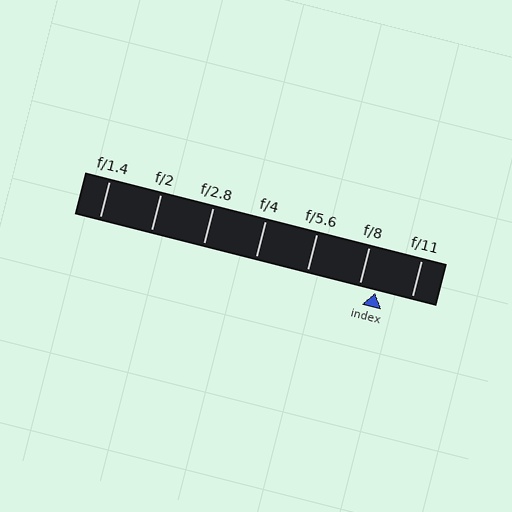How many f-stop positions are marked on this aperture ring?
There are 7 f-stop positions marked.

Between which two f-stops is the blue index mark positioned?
The index mark is between f/8 and f/11.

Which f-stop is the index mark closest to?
The index mark is closest to f/8.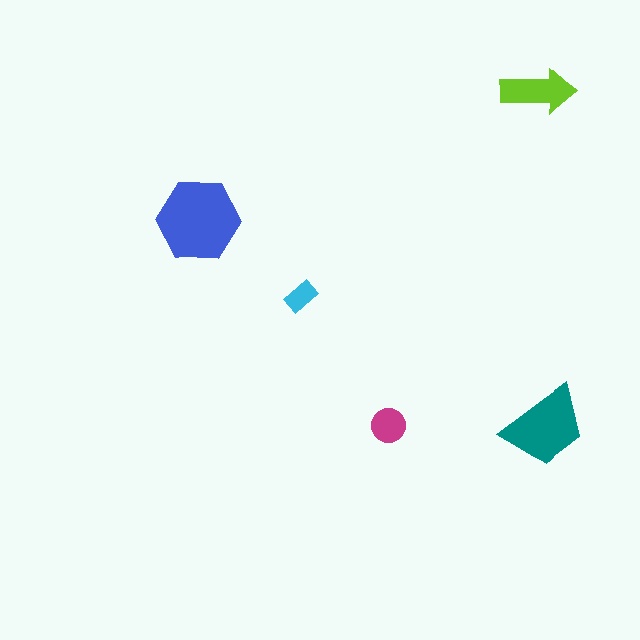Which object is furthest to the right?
The teal trapezoid is rightmost.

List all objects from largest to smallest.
The blue hexagon, the teal trapezoid, the lime arrow, the magenta circle, the cyan rectangle.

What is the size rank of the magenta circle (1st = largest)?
4th.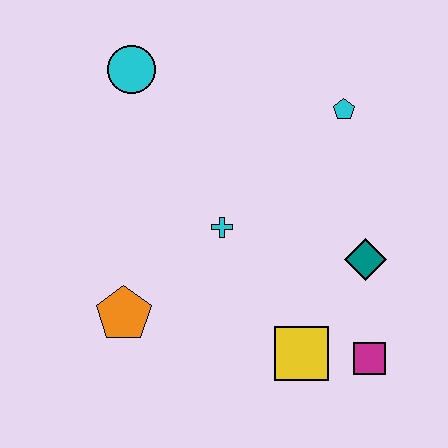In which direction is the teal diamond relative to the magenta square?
The teal diamond is above the magenta square.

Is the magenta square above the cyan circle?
No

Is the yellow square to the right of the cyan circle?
Yes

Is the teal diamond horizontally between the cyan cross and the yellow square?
No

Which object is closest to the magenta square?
The yellow square is closest to the magenta square.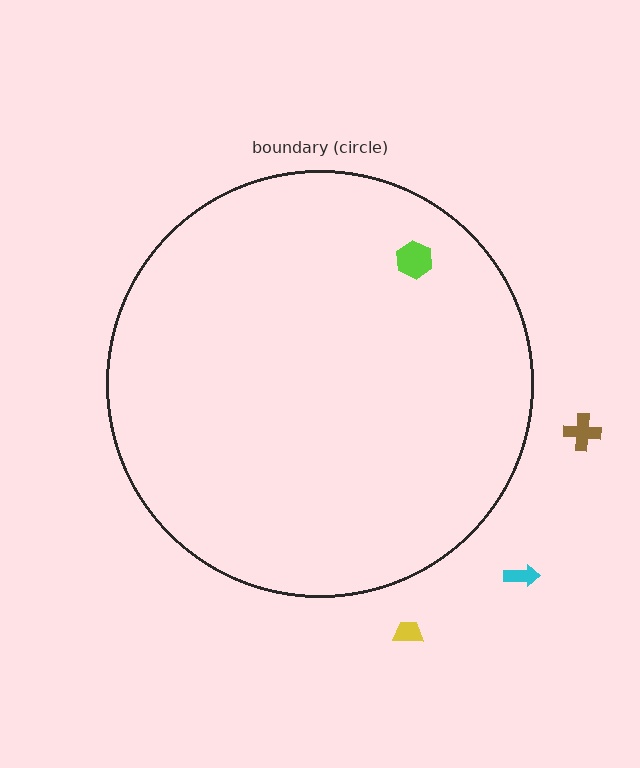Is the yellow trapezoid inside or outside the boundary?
Outside.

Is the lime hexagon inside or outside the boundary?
Inside.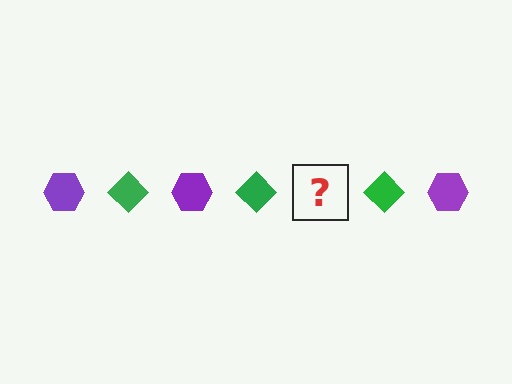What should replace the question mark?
The question mark should be replaced with a purple hexagon.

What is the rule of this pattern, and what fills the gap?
The rule is that the pattern alternates between purple hexagon and green diamond. The gap should be filled with a purple hexagon.